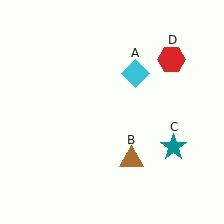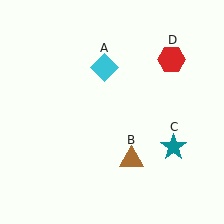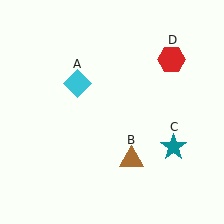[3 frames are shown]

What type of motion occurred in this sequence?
The cyan diamond (object A) rotated counterclockwise around the center of the scene.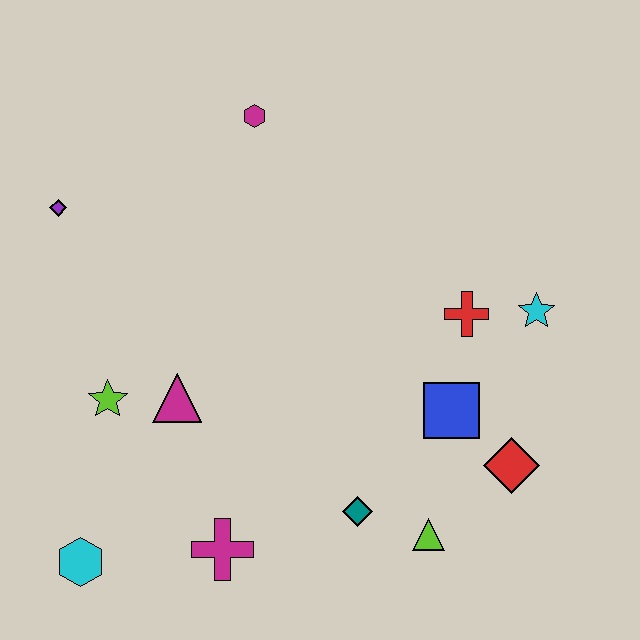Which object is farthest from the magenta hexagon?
The cyan hexagon is farthest from the magenta hexagon.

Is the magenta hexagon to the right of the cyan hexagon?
Yes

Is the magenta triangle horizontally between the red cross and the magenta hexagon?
No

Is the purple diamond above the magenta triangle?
Yes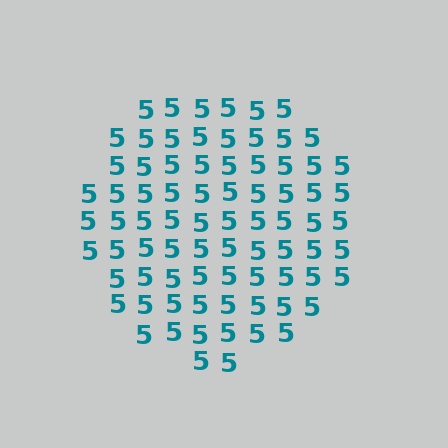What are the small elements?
The small elements are digit 5's.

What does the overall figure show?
The overall figure shows a circle.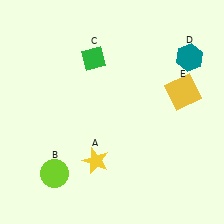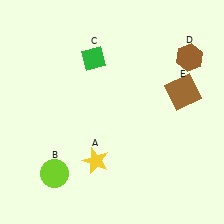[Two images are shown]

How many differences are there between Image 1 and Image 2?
There are 2 differences between the two images.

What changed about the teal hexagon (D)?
In Image 1, D is teal. In Image 2, it changed to brown.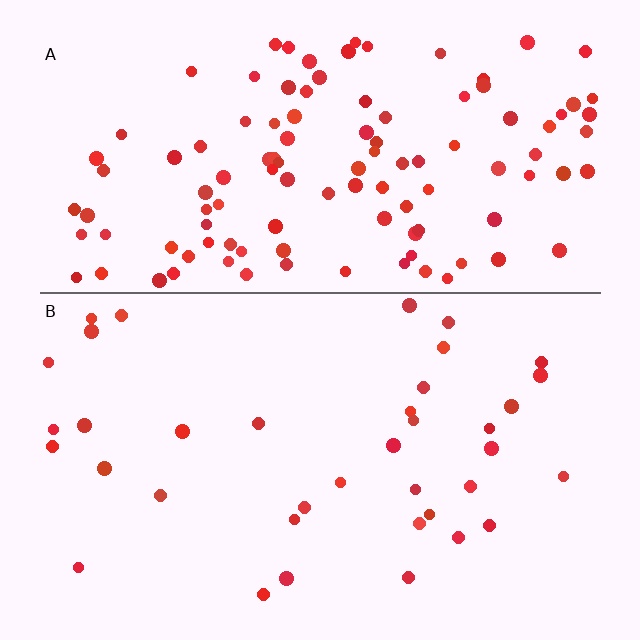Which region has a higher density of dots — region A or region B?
A (the top).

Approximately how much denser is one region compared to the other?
Approximately 3.0× — region A over region B.